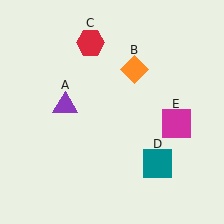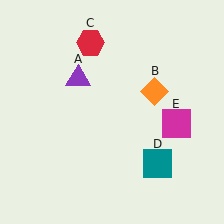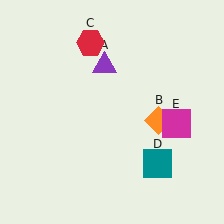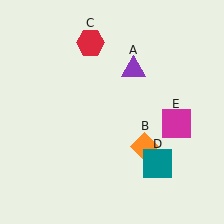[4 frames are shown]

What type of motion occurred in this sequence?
The purple triangle (object A), orange diamond (object B) rotated clockwise around the center of the scene.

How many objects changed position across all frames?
2 objects changed position: purple triangle (object A), orange diamond (object B).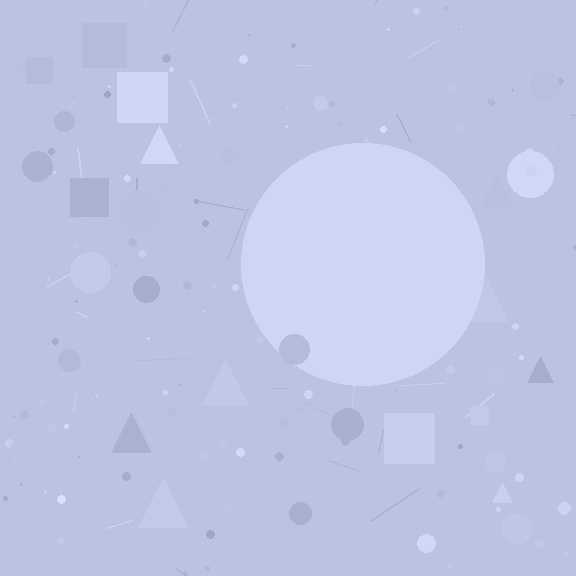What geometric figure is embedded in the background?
A circle is embedded in the background.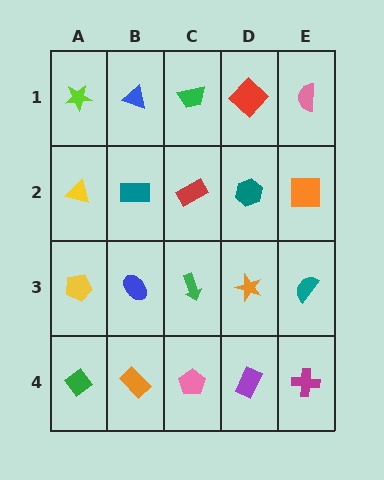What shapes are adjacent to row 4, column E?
A teal semicircle (row 3, column E), a purple rectangle (row 4, column D).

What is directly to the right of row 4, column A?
An orange rectangle.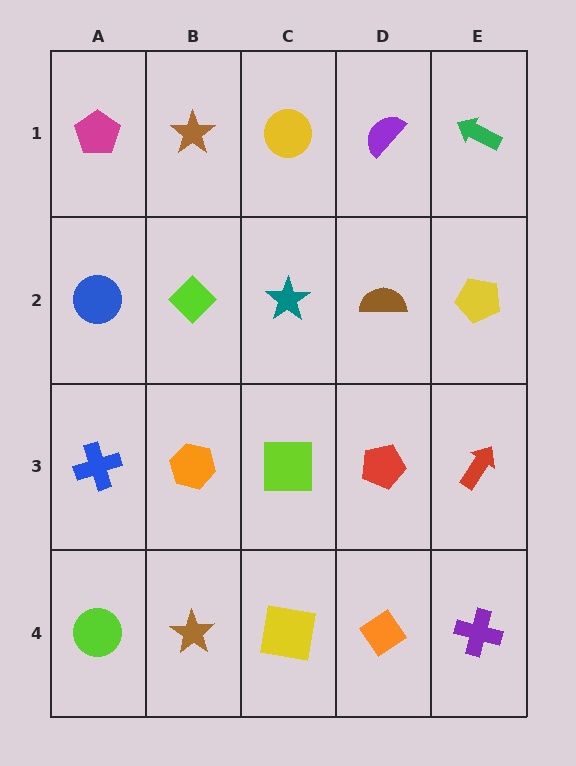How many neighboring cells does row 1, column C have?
3.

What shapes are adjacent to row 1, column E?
A yellow pentagon (row 2, column E), a purple semicircle (row 1, column D).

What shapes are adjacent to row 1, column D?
A brown semicircle (row 2, column D), a yellow circle (row 1, column C), a green arrow (row 1, column E).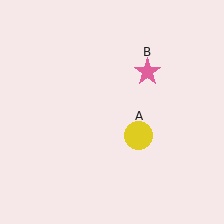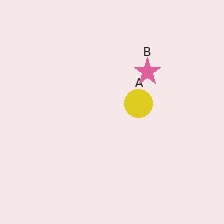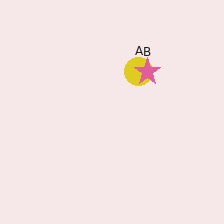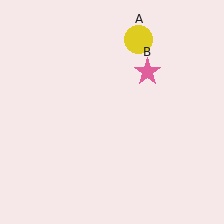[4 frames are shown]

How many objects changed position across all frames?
1 object changed position: yellow circle (object A).